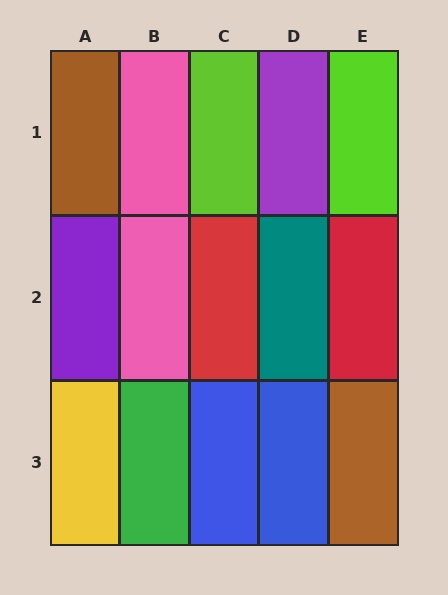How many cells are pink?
2 cells are pink.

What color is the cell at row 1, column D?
Purple.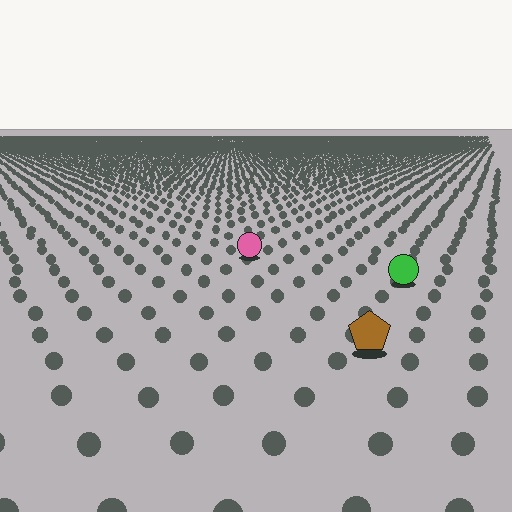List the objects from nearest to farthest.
From nearest to farthest: the brown pentagon, the green circle, the pink circle.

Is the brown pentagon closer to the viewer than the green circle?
Yes. The brown pentagon is closer — you can tell from the texture gradient: the ground texture is coarser near it.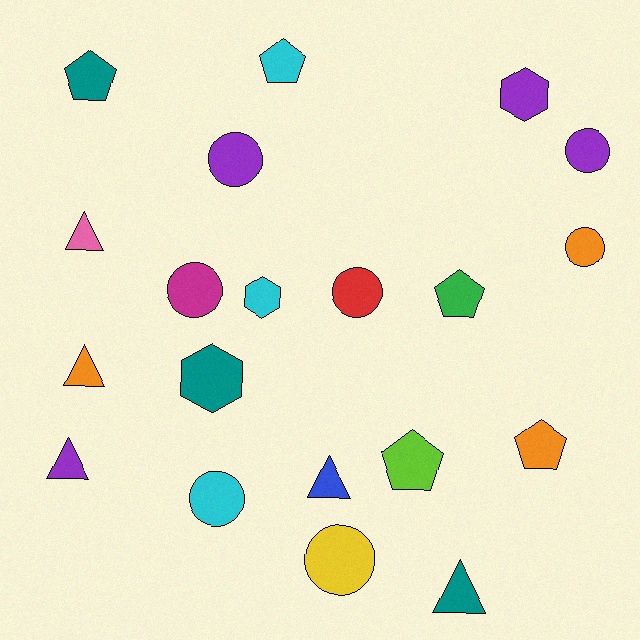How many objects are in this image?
There are 20 objects.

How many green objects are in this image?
There is 1 green object.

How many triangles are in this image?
There are 5 triangles.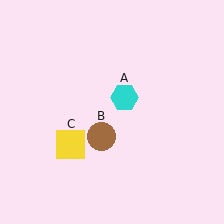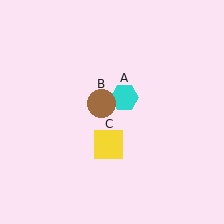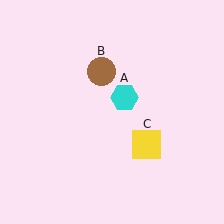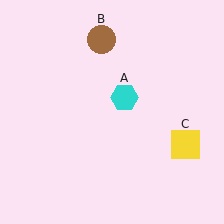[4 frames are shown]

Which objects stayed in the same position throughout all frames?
Cyan hexagon (object A) remained stationary.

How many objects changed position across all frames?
2 objects changed position: brown circle (object B), yellow square (object C).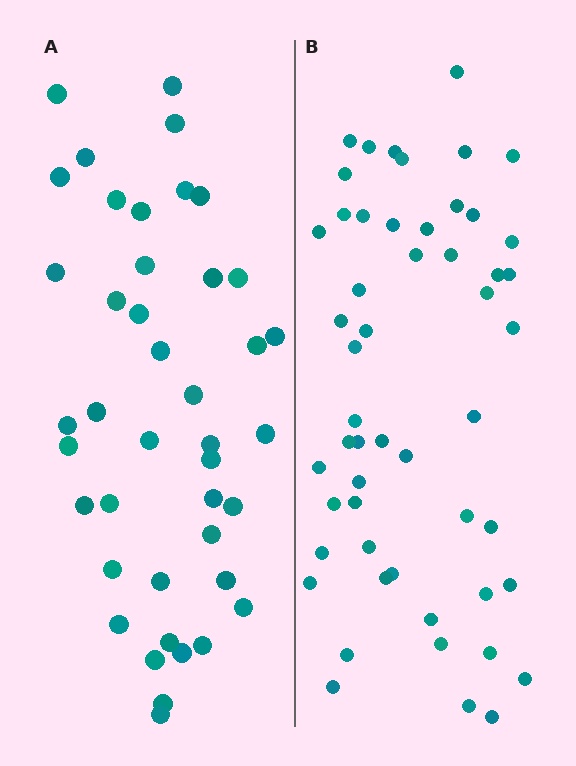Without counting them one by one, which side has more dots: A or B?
Region B (the right region) has more dots.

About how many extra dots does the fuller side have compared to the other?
Region B has roughly 12 or so more dots than region A.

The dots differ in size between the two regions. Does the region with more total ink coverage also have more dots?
No. Region A has more total ink coverage because its dots are larger, but region B actually contains more individual dots. Total area can be misleading — the number of items is what matters here.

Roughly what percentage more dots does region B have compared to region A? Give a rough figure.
About 25% more.